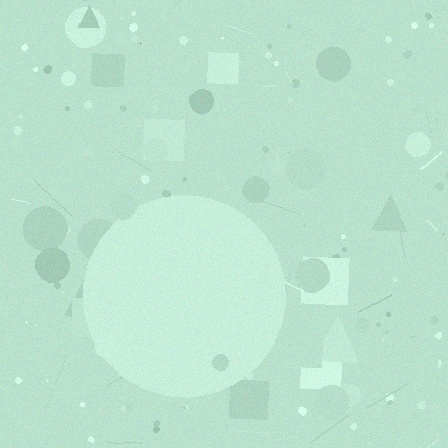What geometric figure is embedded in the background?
A circle is embedded in the background.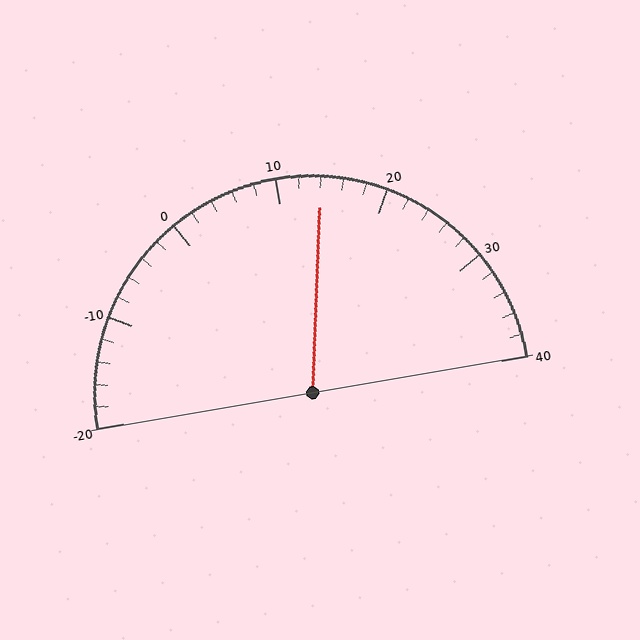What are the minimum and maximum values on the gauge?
The gauge ranges from -20 to 40.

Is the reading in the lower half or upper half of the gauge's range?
The reading is in the upper half of the range (-20 to 40).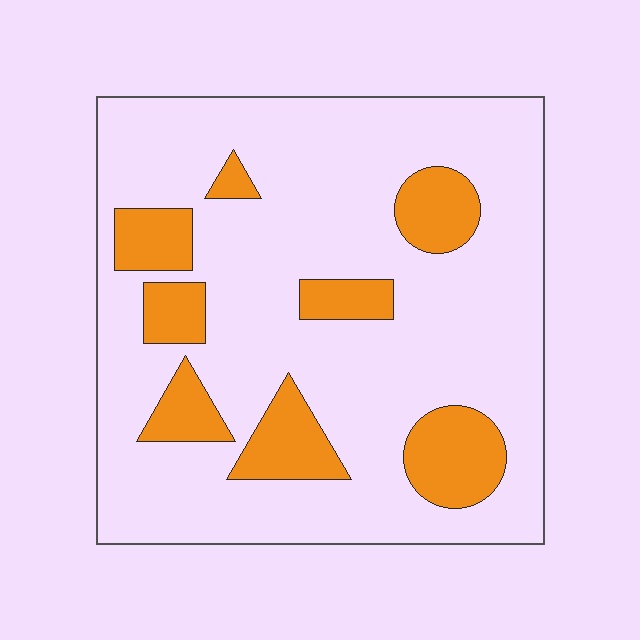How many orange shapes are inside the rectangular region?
8.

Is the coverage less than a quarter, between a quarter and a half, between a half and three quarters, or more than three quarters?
Less than a quarter.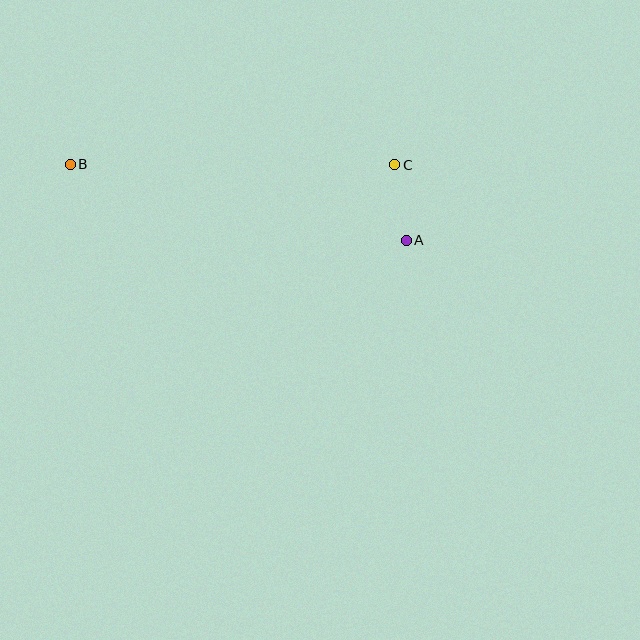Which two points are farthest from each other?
Points A and B are farthest from each other.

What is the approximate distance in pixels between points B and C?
The distance between B and C is approximately 324 pixels.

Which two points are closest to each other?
Points A and C are closest to each other.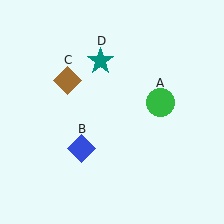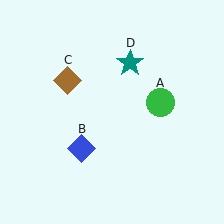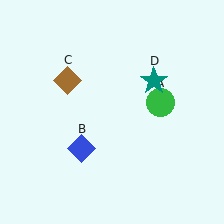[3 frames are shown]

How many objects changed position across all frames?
1 object changed position: teal star (object D).